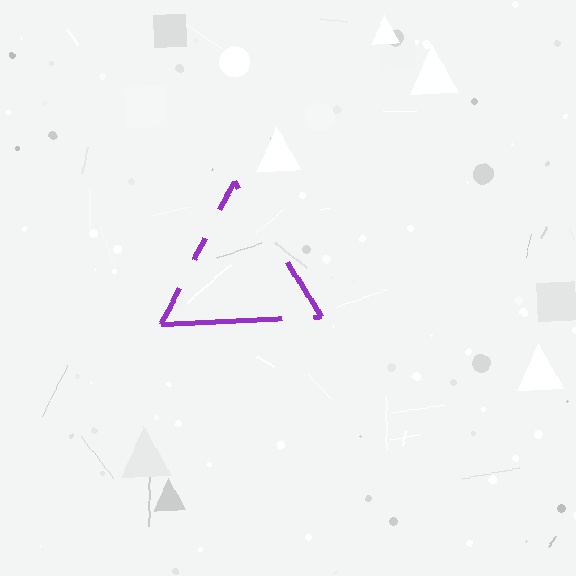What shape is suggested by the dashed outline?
The dashed outline suggests a triangle.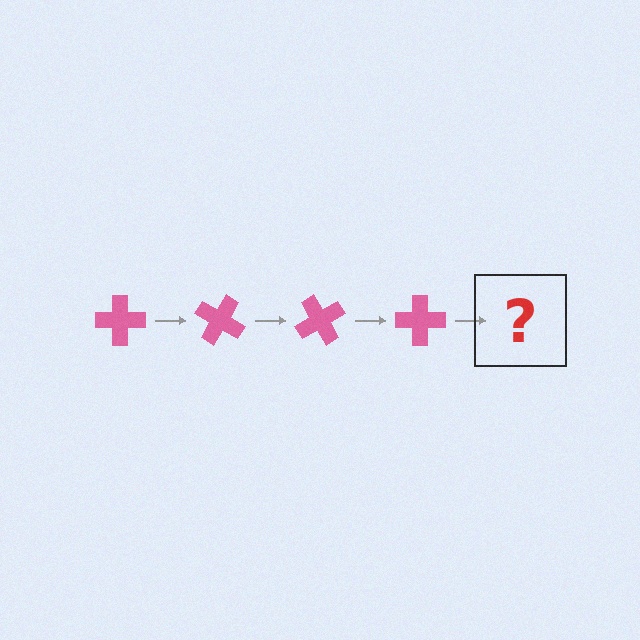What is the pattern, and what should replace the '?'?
The pattern is that the cross rotates 30 degrees each step. The '?' should be a pink cross rotated 120 degrees.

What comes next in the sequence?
The next element should be a pink cross rotated 120 degrees.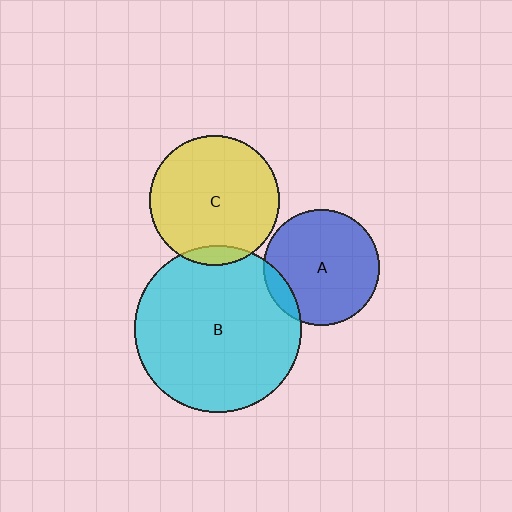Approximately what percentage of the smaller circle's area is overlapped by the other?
Approximately 10%.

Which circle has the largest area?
Circle B (cyan).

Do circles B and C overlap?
Yes.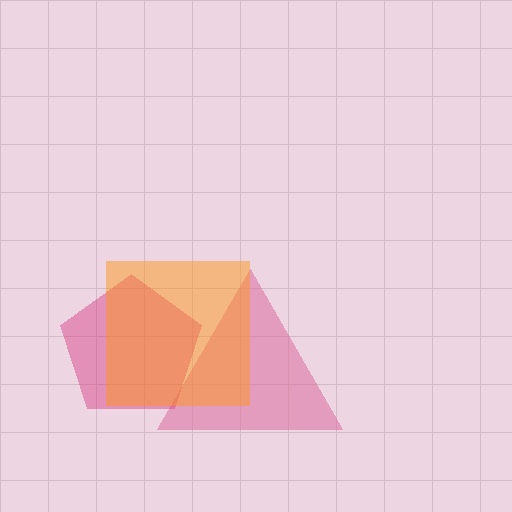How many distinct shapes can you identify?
There are 3 distinct shapes: a pink triangle, a magenta pentagon, an orange square.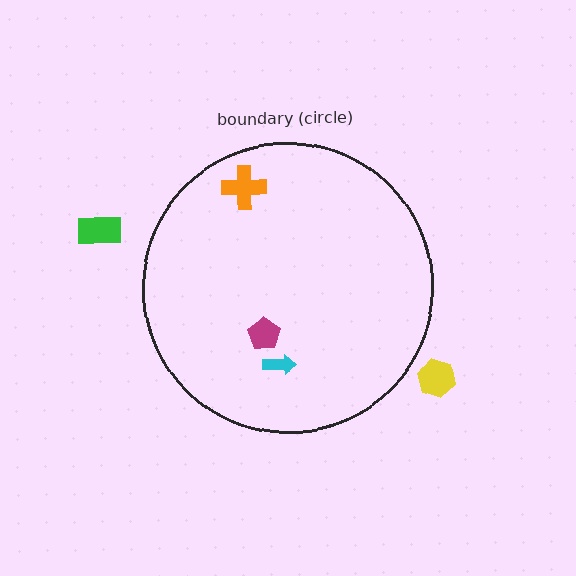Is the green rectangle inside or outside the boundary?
Outside.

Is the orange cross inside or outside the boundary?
Inside.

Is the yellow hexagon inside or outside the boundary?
Outside.